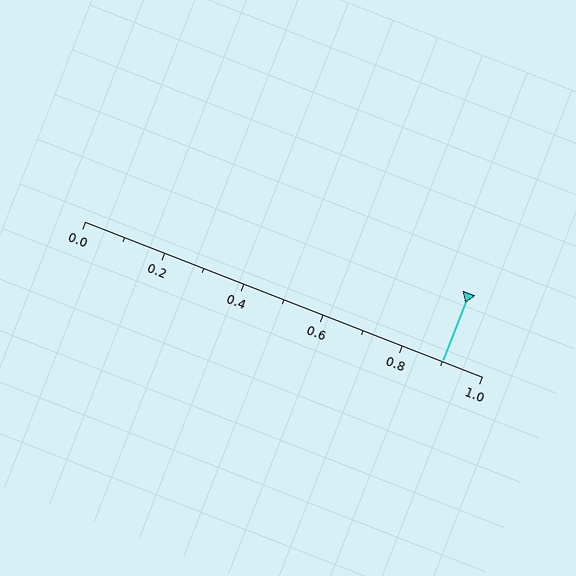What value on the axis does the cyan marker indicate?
The marker indicates approximately 0.9.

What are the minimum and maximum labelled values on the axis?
The axis runs from 0.0 to 1.0.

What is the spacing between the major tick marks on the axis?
The major ticks are spaced 0.2 apart.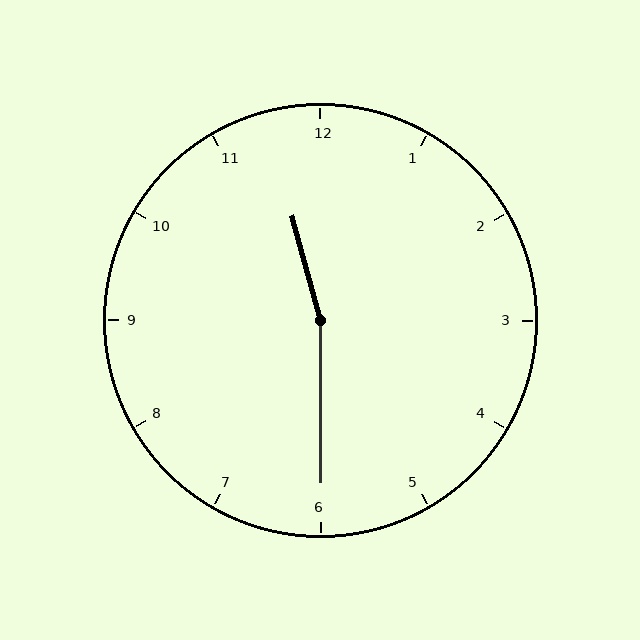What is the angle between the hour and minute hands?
Approximately 165 degrees.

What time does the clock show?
11:30.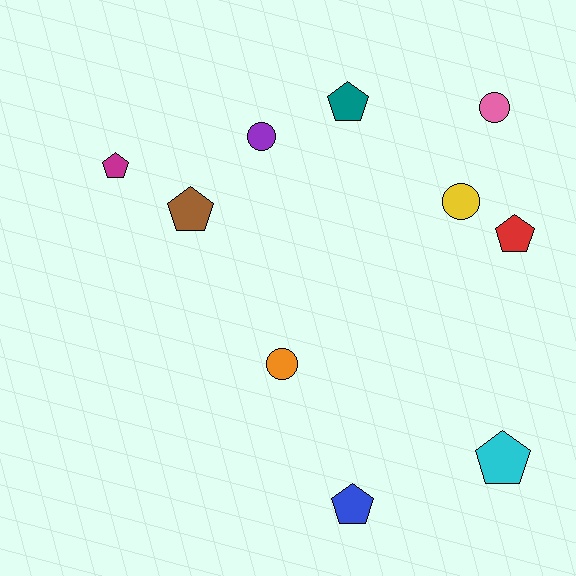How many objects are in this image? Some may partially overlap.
There are 10 objects.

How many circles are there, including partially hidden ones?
There are 4 circles.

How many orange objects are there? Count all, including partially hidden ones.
There is 1 orange object.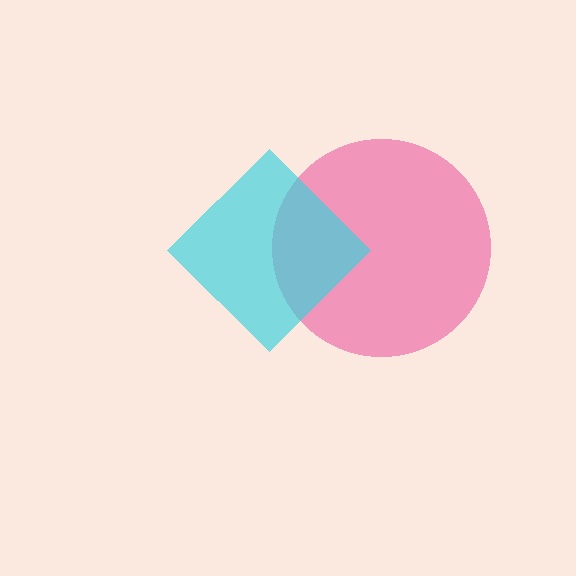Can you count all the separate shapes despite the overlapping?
Yes, there are 2 separate shapes.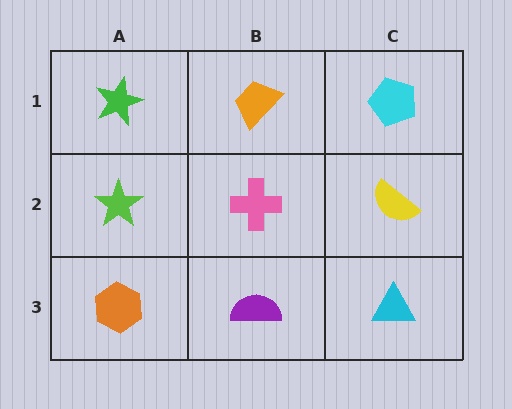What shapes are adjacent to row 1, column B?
A pink cross (row 2, column B), a green star (row 1, column A), a cyan pentagon (row 1, column C).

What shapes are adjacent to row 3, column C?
A yellow semicircle (row 2, column C), a purple semicircle (row 3, column B).